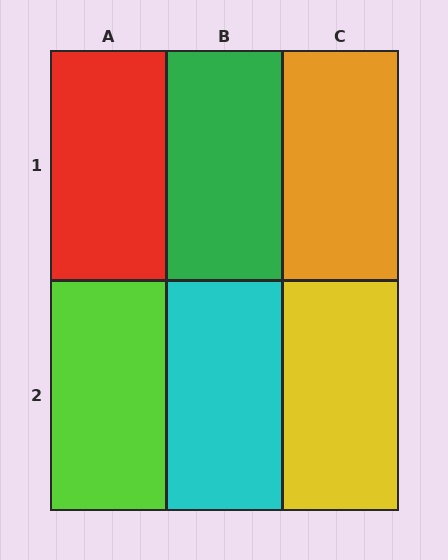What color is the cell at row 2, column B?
Cyan.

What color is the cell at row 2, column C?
Yellow.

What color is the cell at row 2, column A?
Lime.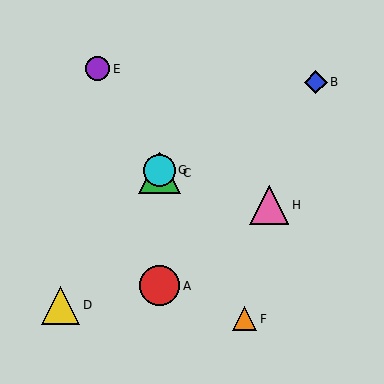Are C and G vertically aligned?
Yes, both are at x≈160.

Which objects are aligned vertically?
Objects A, C, G are aligned vertically.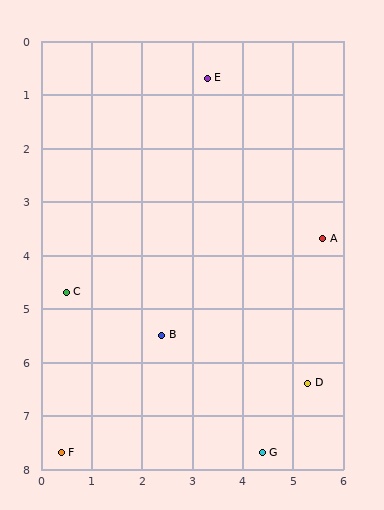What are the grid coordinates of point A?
Point A is at approximately (5.6, 3.7).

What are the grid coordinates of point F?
Point F is at approximately (0.4, 7.7).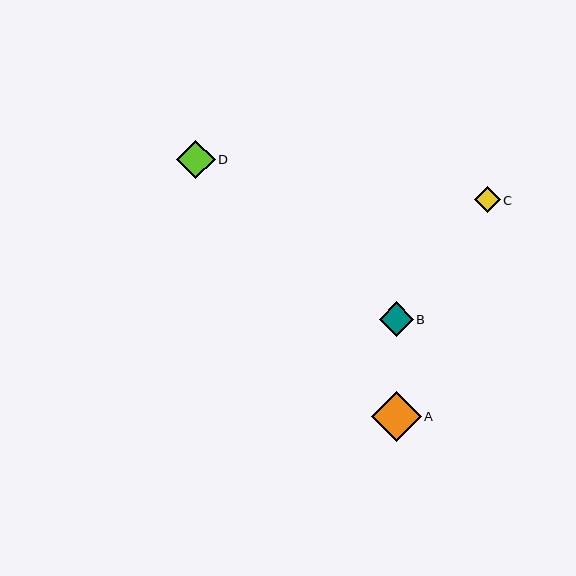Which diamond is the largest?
Diamond A is the largest with a size of approximately 50 pixels.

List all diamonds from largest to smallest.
From largest to smallest: A, D, B, C.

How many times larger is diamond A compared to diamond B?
Diamond A is approximately 1.5 times the size of diamond B.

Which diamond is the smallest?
Diamond C is the smallest with a size of approximately 26 pixels.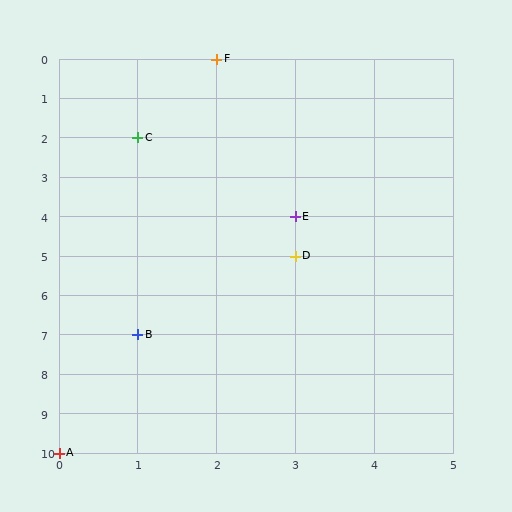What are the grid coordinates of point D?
Point D is at grid coordinates (3, 5).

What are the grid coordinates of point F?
Point F is at grid coordinates (2, 0).